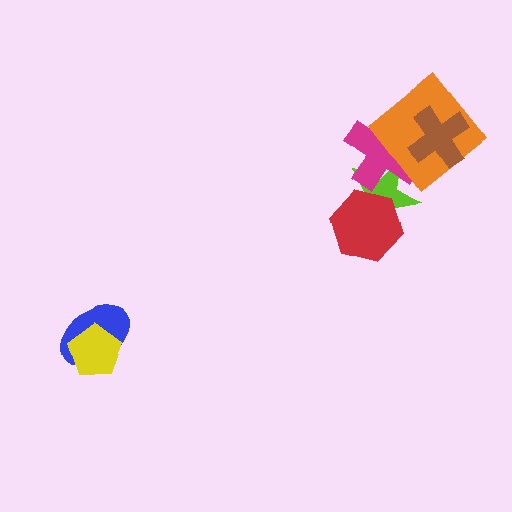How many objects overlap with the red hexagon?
1 object overlaps with the red hexagon.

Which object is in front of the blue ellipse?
The yellow pentagon is in front of the blue ellipse.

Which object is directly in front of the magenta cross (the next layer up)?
The orange diamond is directly in front of the magenta cross.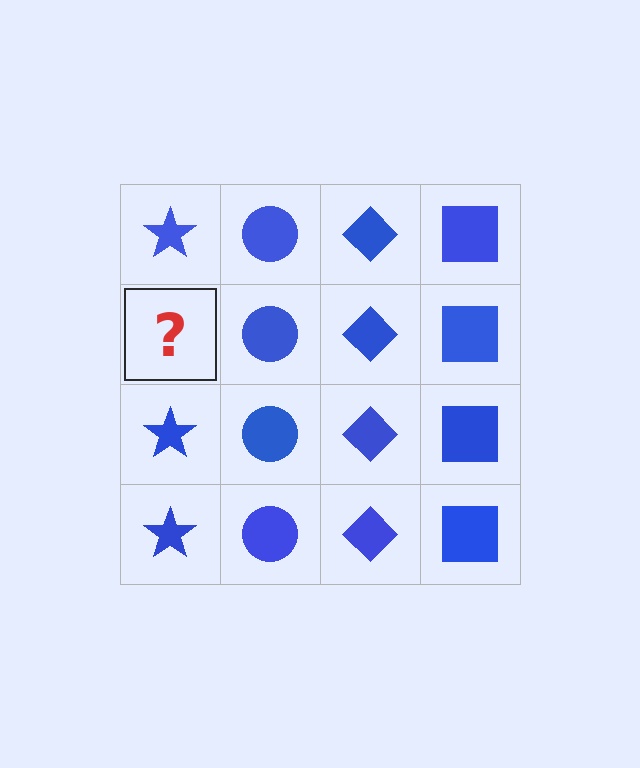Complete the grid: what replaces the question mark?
The question mark should be replaced with a blue star.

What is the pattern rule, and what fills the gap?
The rule is that each column has a consistent shape. The gap should be filled with a blue star.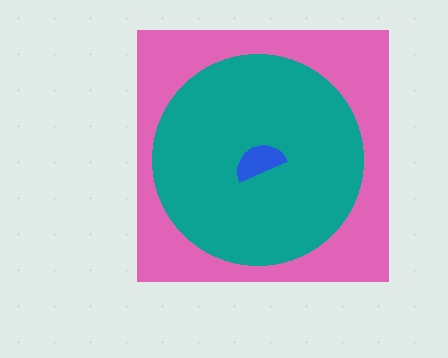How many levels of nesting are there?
3.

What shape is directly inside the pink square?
The teal circle.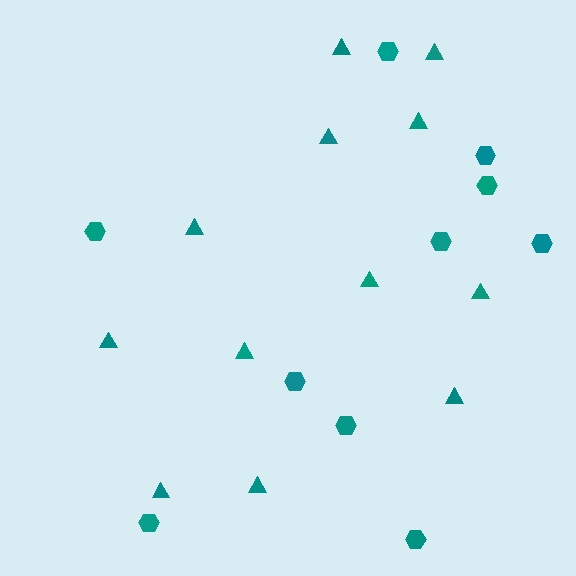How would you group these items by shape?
There are 2 groups: one group of triangles (12) and one group of hexagons (10).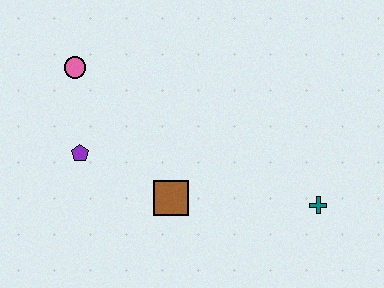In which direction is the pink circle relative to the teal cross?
The pink circle is to the left of the teal cross.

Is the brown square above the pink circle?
No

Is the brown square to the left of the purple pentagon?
No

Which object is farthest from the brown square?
The pink circle is farthest from the brown square.